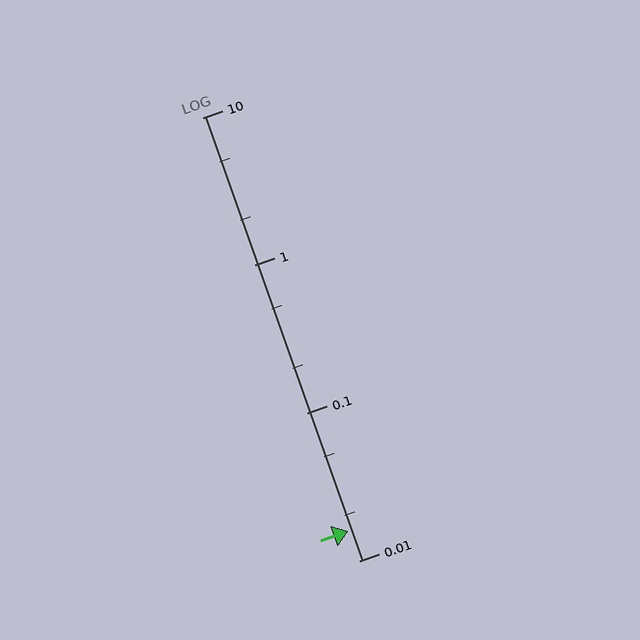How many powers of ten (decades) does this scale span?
The scale spans 3 decades, from 0.01 to 10.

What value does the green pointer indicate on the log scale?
The pointer indicates approximately 0.016.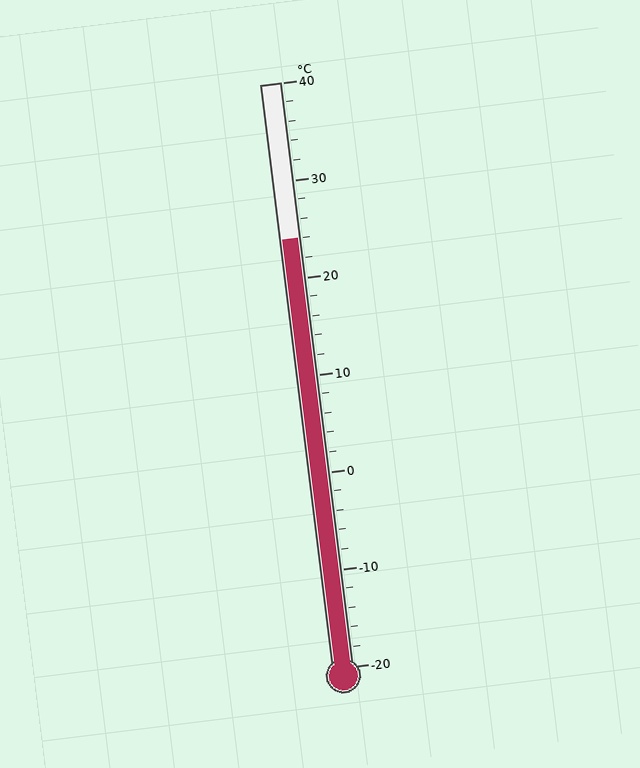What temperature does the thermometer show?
The thermometer shows approximately 24°C.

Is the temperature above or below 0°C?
The temperature is above 0°C.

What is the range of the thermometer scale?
The thermometer scale ranges from -20°C to 40°C.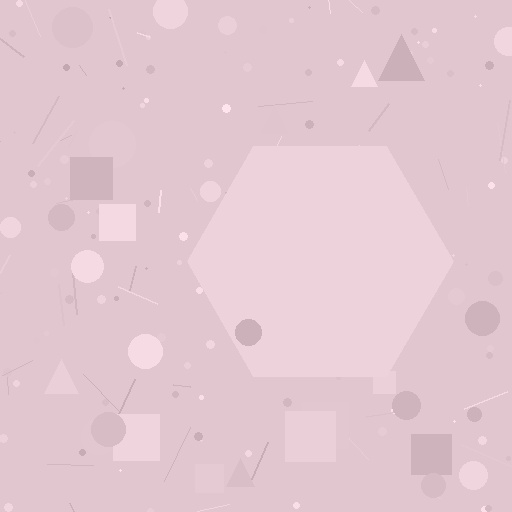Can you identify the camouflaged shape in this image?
The camouflaged shape is a hexagon.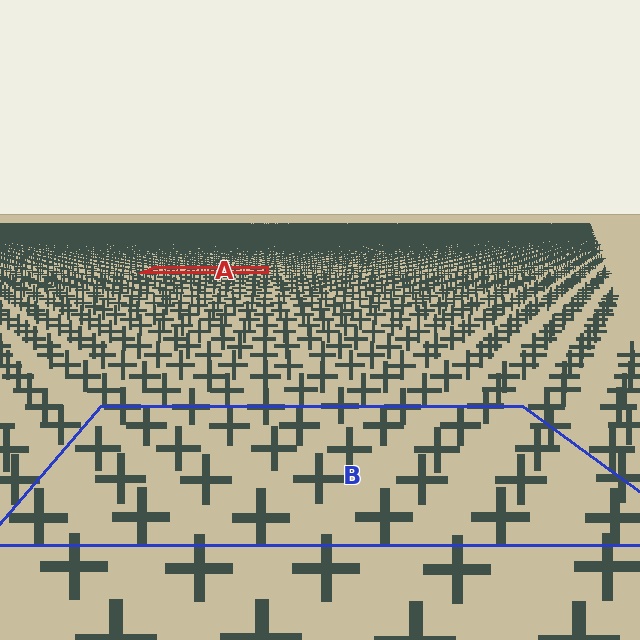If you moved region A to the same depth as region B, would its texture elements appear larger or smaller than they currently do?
They would appear larger. At a closer depth, the same texture elements are projected at a bigger on-screen size.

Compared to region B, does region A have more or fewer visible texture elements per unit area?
Region A has more texture elements per unit area — they are packed more densely because it is farther away.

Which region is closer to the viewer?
Region B is closer. The texture elements there are larger and more spread out.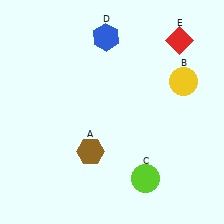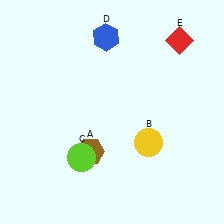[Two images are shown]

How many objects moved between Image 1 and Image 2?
2 objects moved between the two images.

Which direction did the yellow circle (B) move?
The yellow circle (B) moved down.